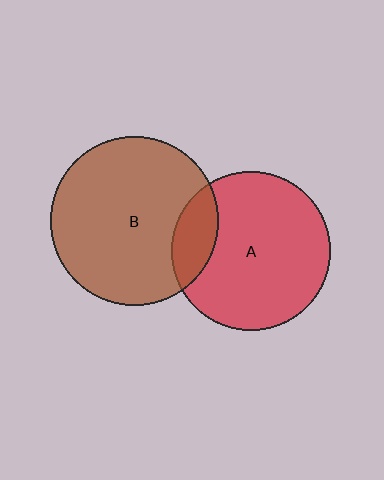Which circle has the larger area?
Circle B (brown).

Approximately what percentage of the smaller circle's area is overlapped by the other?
Approximately 15%.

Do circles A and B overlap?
Yes.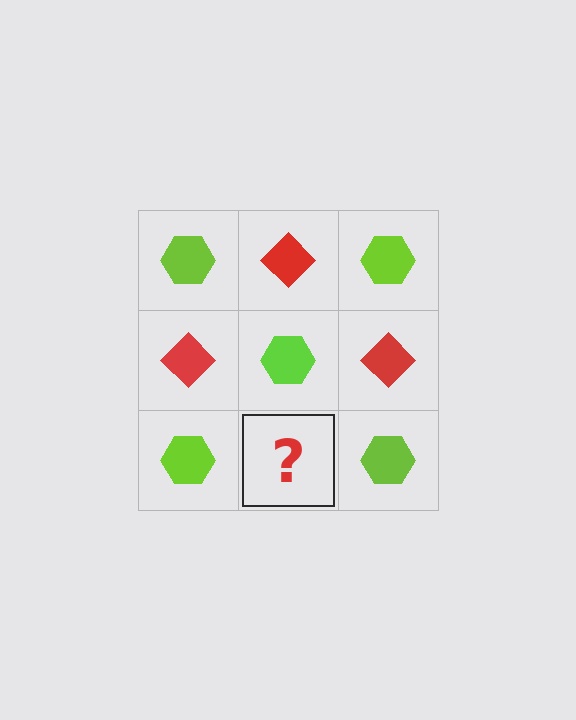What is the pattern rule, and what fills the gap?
The rule is that it alternates lime hexagon and red diamond in a checkerboard pattern. The gap should be filled with a red diamond.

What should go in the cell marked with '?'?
The missing cell should contain a red diamond.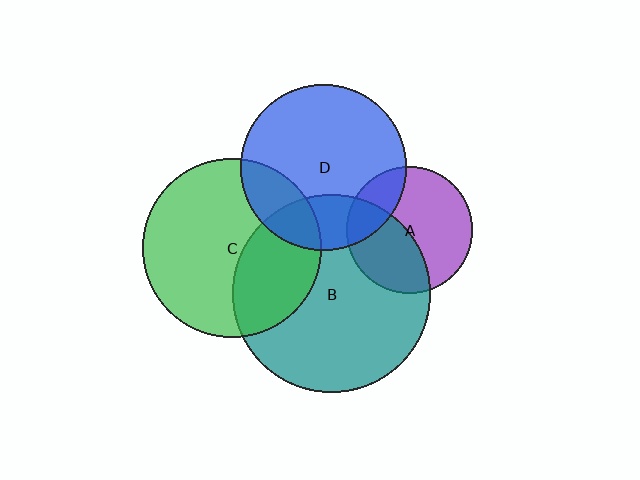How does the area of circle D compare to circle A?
Approximately 1.7 times.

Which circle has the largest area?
Circle B (teal).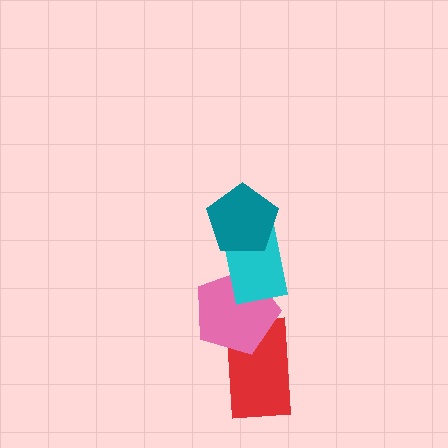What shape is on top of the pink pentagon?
The cyan rectangle is on top of the pink pentagon.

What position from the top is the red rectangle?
The red rectangle is 4th from the top.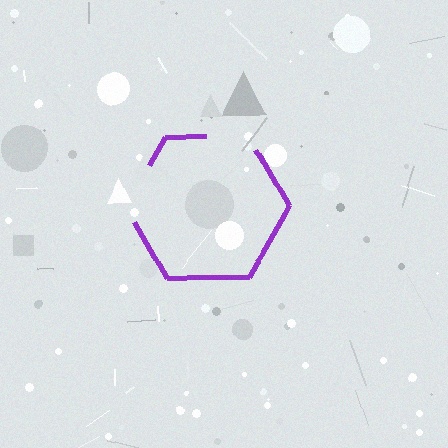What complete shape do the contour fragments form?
The contour fragments form a hexagon.